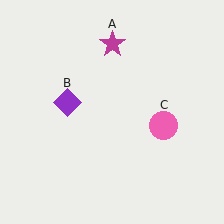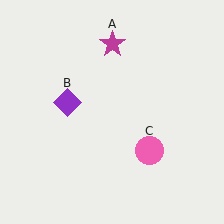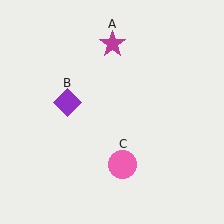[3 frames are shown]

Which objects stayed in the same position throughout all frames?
Magenta star (object A) and purple diamond (object B) remained stationary.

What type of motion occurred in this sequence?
The pink circle (object C) rotated clockwise around the center of the scene.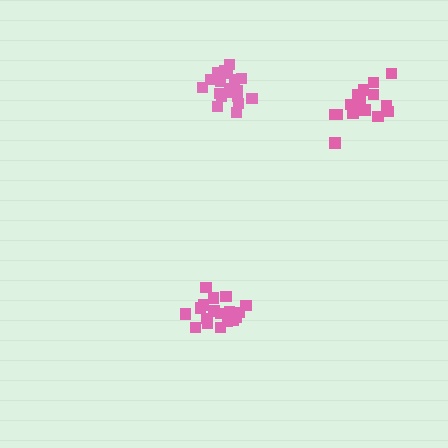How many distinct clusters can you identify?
There are 3 distinct clusters.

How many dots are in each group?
Group 1: 16 dots, Group 2: 21 dots, Group 3: 21 dots (58 total).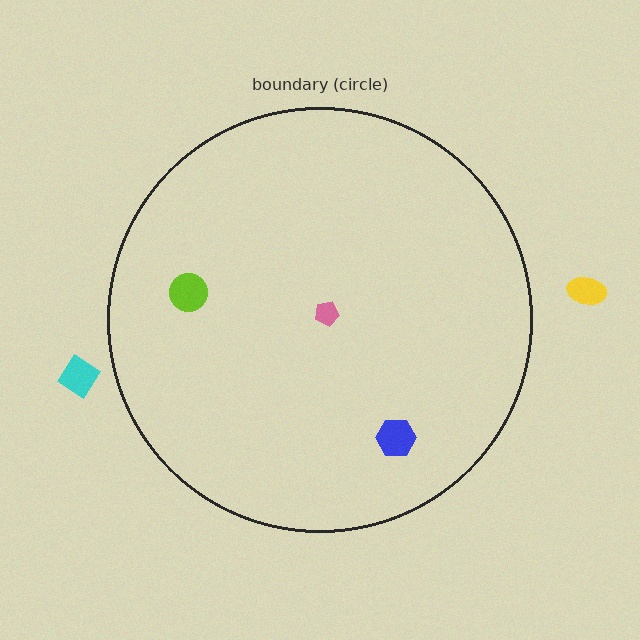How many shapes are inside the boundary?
3 inside, 2 outside.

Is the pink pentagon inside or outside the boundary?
Inside.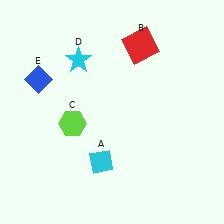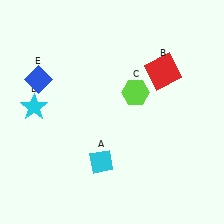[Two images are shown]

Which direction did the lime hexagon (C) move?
The lime hexagon (C) moved right.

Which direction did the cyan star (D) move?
The cyan star (D) moved down.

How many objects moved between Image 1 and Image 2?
3 objects moved between the two images.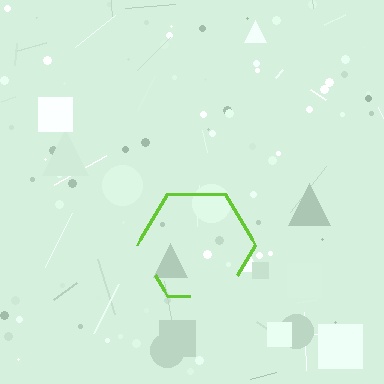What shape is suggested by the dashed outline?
The dashed outline suggests a hexagon.